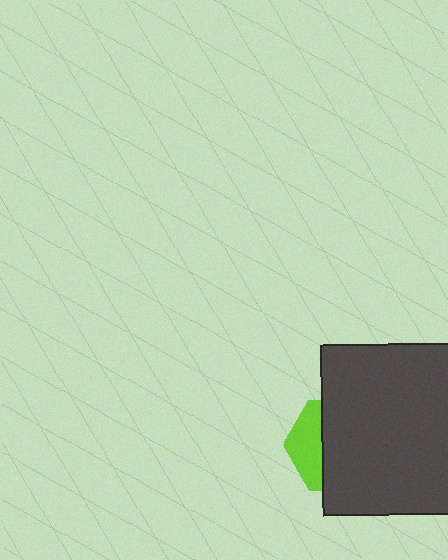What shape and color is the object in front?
The object in front is a dark gray square.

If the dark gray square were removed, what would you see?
You would see the complete lime hexagon.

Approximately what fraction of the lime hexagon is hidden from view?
Roughly 66% of the lime hexagon is hidden behind the dark gray square.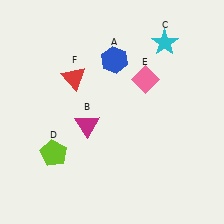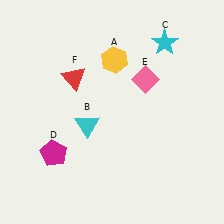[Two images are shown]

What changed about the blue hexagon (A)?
In Image 1, A is blue. In Image 2, it changed to yellow.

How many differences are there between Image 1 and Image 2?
There are 3 differences between the two images.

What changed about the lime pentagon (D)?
In Image 1, D is lime. In Image 2, it changed to magenta.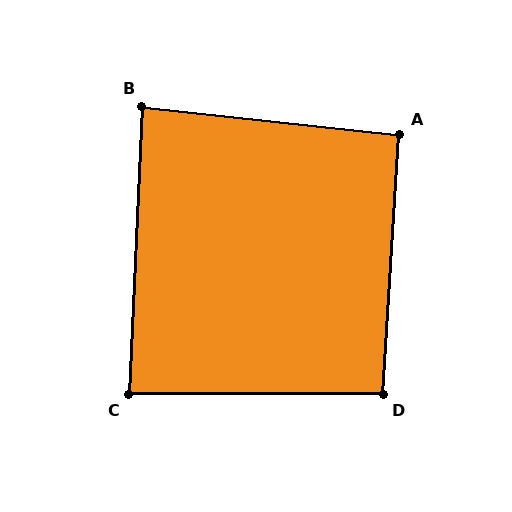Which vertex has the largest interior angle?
D, at approximately 94 degrees.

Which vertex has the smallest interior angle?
B, at approximately 86 degrees.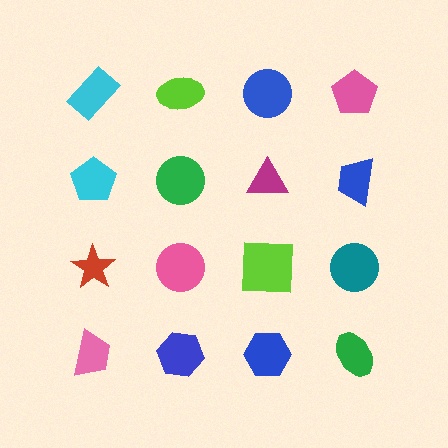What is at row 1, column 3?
A blue circle.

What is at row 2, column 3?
A magenta triangle.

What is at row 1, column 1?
A cyan rectangle.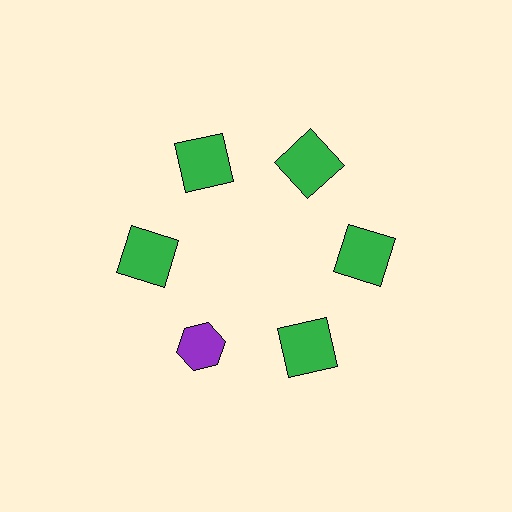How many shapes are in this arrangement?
There are 6 shapes arranged in a ring pattern.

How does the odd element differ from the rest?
It differs in both color (purple instead of green) and shape (hexagon instead of square).